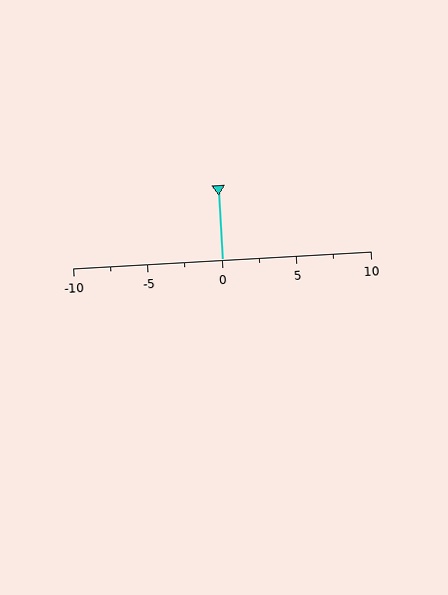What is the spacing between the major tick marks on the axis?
The major ticks are spaced 5 apart.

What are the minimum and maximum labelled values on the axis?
The axis runs from -10 to 10.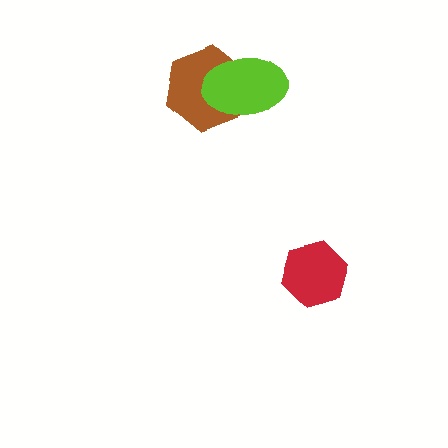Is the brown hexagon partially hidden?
Yes, it is partially covered by another shape.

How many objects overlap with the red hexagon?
0 objects overlap with the red hexagon.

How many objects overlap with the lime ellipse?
1 object overlaps with the lime ellipse.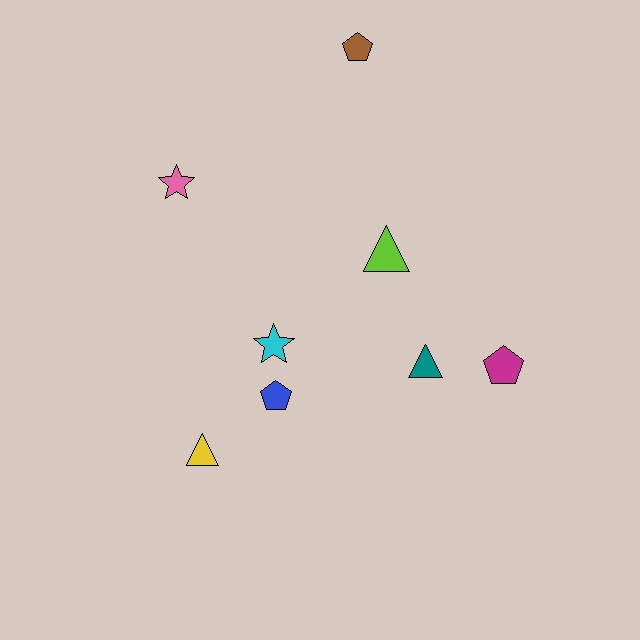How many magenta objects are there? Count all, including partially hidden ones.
There is 1 magenta object.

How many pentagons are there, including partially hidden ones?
There are 3 pentagons.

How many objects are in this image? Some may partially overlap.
There are 8 objects.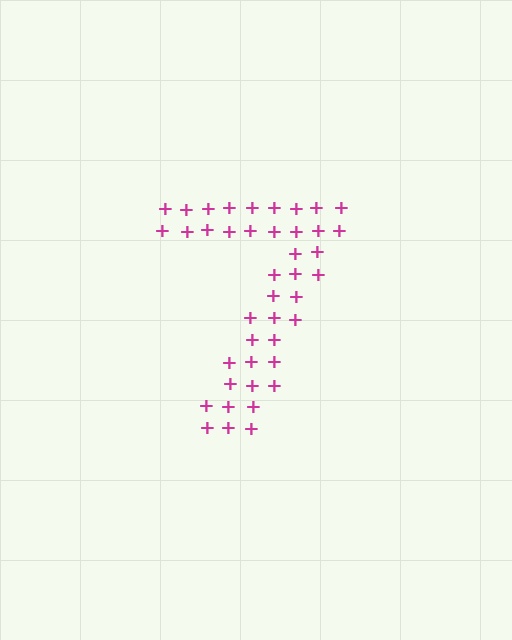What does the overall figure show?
The overall figure shows the digit 7.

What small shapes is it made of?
It is made of small plus signs.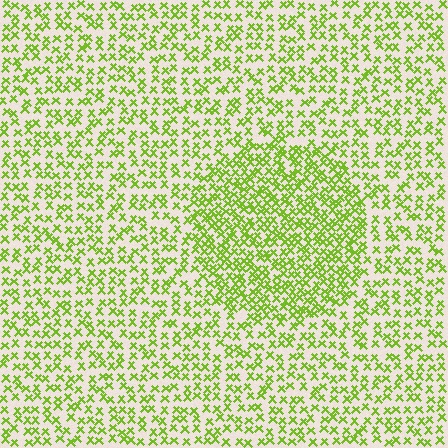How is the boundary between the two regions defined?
The boundary is defined by a change in element density (approximately 1.8x ratio). All elements are the same color, size, and shape.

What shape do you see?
I see a circle.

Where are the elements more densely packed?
The elements are more densely packed inside the circle boundary.